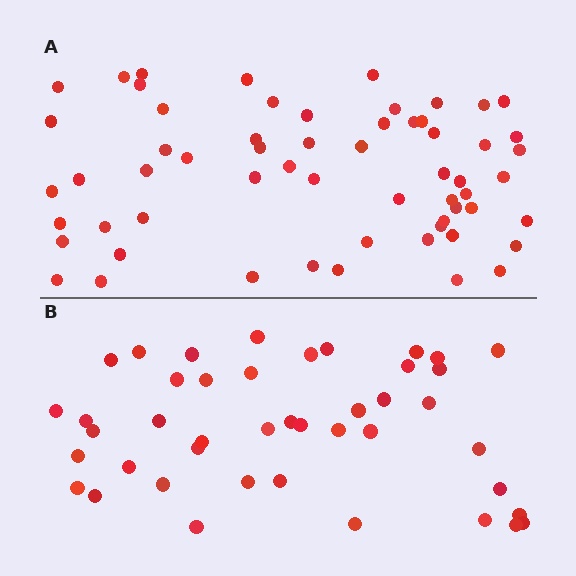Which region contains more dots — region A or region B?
Region A (the top region) has more dots.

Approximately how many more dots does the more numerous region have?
Region A has approximately 15 more dots than region B.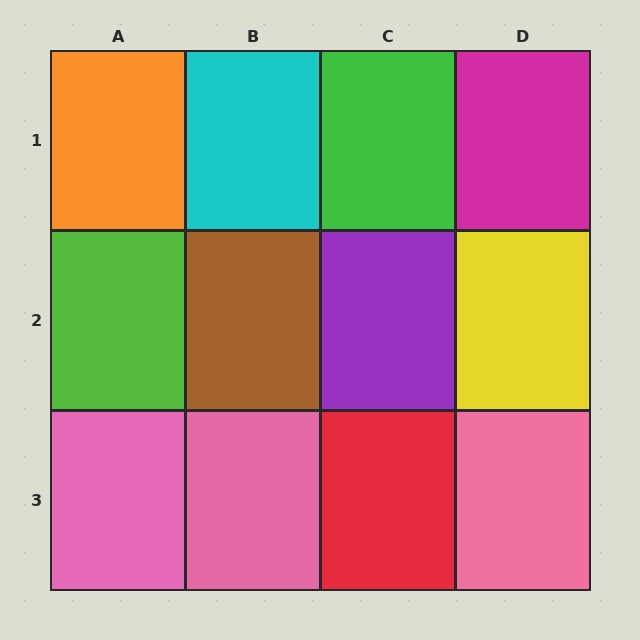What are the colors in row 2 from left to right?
Lime, brown, purple, yellow.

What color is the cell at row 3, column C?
Red.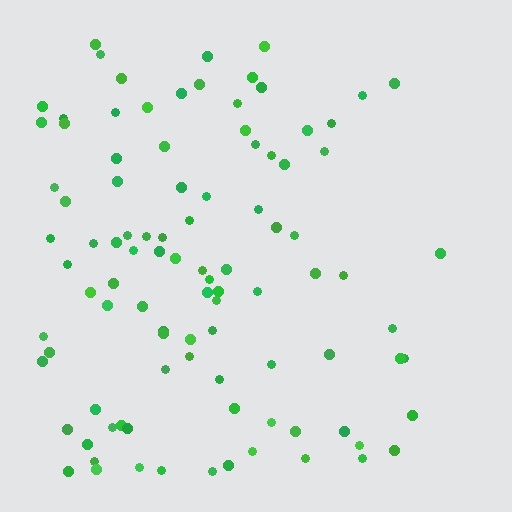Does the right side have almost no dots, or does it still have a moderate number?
Still a moderate number, just noticeably fewer than the left.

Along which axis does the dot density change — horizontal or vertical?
Horizontal.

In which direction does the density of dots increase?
From right to left, with the left side densest.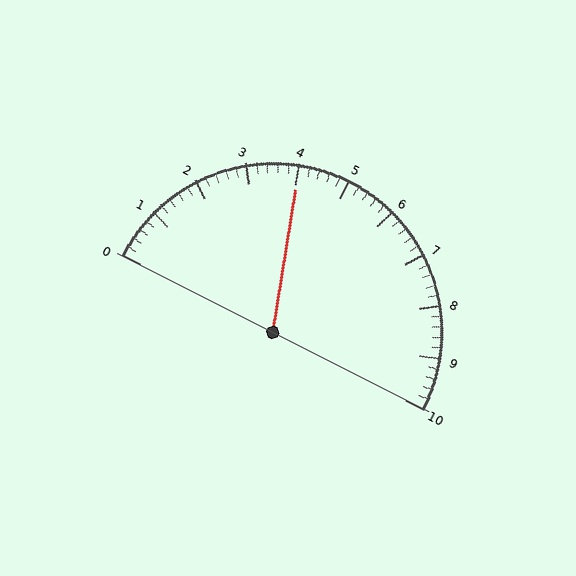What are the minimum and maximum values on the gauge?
The gauge ranges from 0 to 10.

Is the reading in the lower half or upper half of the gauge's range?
The reading is in the lower half of the range (0 to 10).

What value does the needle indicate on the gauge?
The needle indicates approximately 4.0.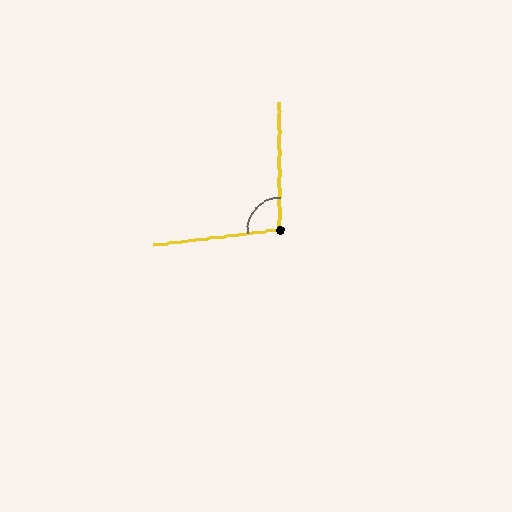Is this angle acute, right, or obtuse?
It is obtuse.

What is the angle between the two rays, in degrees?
Approximately 97 degrees.